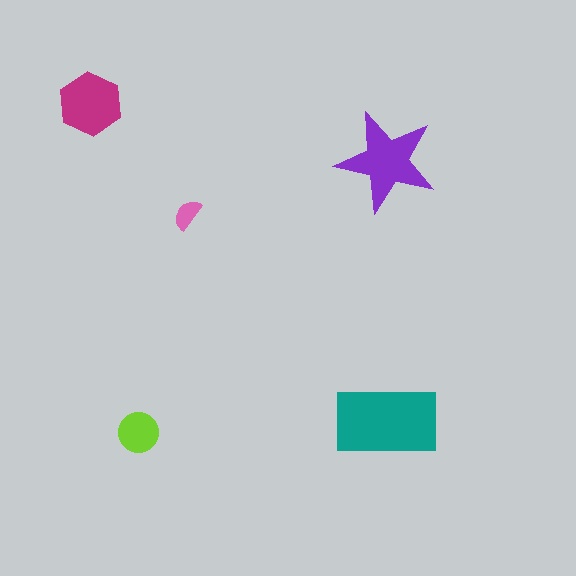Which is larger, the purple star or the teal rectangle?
The teal rectangle.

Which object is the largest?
The teal rectangle.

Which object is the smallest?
The pink semicircle.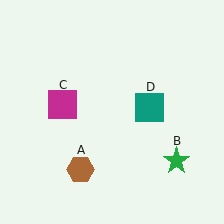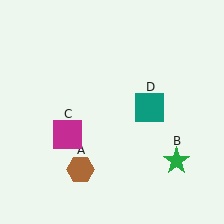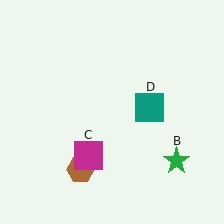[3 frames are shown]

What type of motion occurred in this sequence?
The magenta square (object C) rotated counterclockwise around the center of the scene.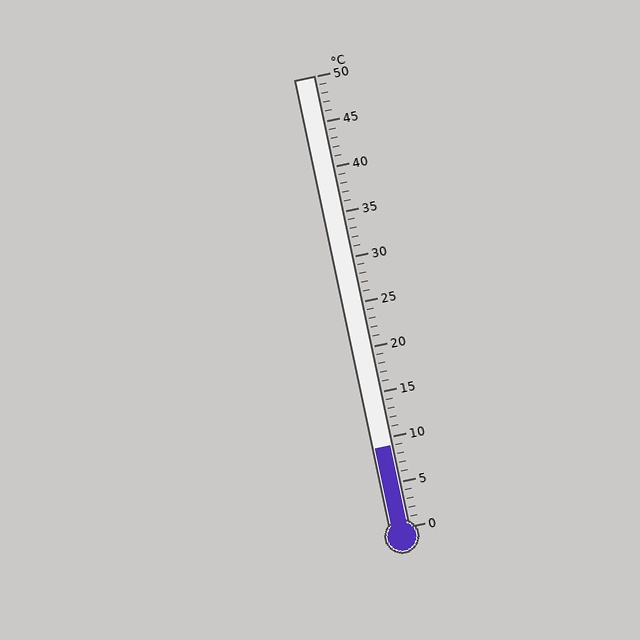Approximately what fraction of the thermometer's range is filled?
The thermometer is filled to approximately 20% of its range.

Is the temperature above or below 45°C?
The temperature is below 45°C.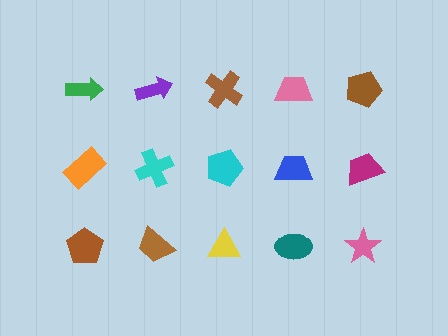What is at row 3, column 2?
A brown trapezoid.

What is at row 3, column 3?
A yellow triangle.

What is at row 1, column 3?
A brown cross.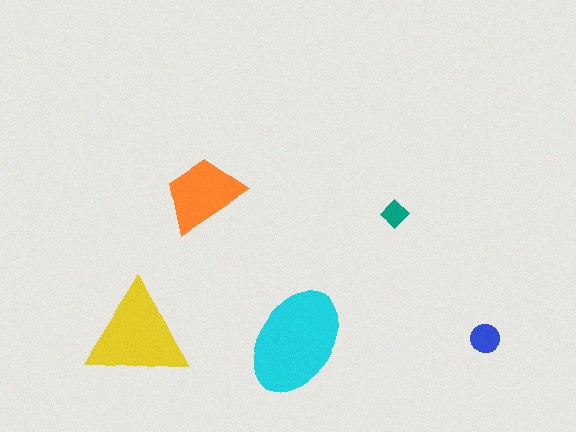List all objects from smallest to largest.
The teal diamond, the blue circle, the orange trapezoid, the yellow triangle, the cyan ellipse.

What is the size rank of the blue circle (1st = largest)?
4th.